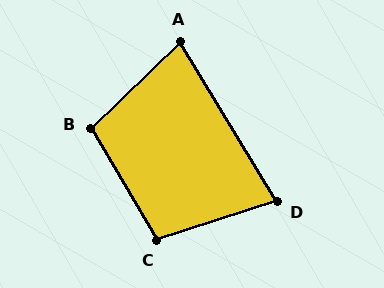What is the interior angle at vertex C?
Approximately 102 degrees (obtuse).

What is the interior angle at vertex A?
Approximately 78 degrees (acute).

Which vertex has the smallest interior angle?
D, at approximately 76 degrees.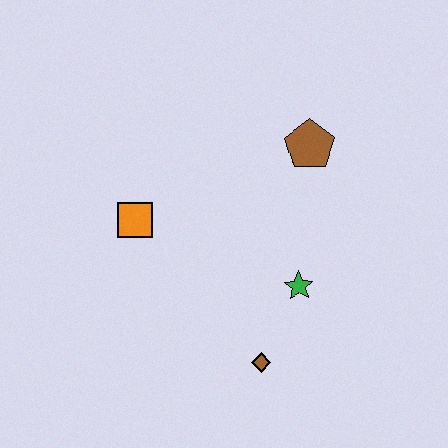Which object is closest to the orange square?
The green star is closest to the orange square.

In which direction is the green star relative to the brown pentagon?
The green star is below the brown pentagon.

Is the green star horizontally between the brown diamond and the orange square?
No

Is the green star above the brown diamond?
Yes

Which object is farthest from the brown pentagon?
The brown diamond is farthest from the brown pentagon.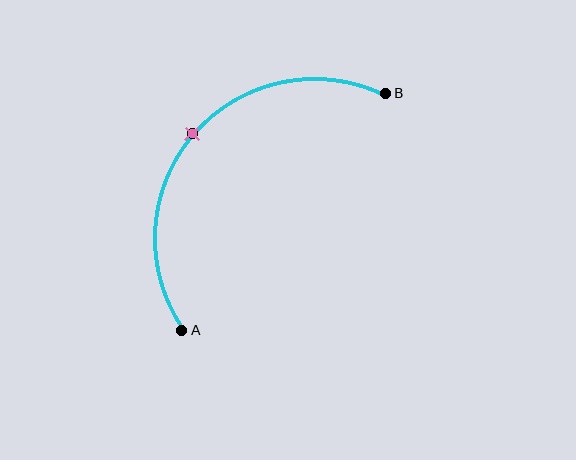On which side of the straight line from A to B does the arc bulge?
The arc bulges above and to the left of the straight line connecting A and B.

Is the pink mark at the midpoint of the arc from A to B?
Yes. The pink mark lies on the arc at equal arc-length from both A and B — it is the arc midpoint.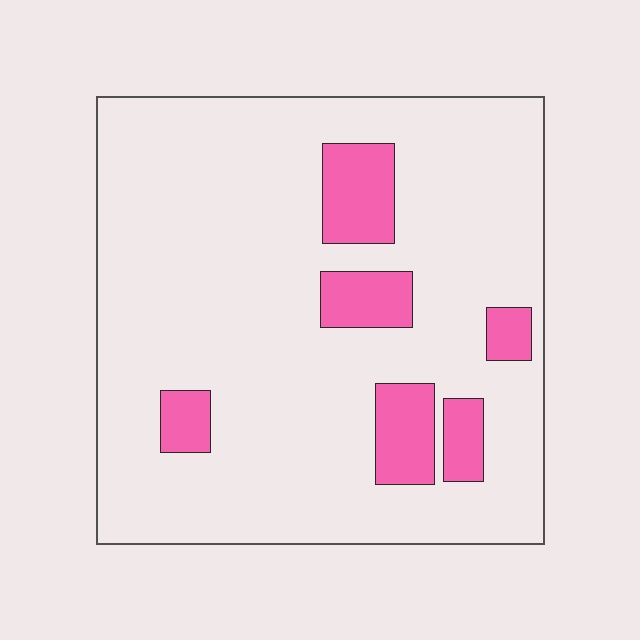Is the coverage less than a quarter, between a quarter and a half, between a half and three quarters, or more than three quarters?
Less than a quarter.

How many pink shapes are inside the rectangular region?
6.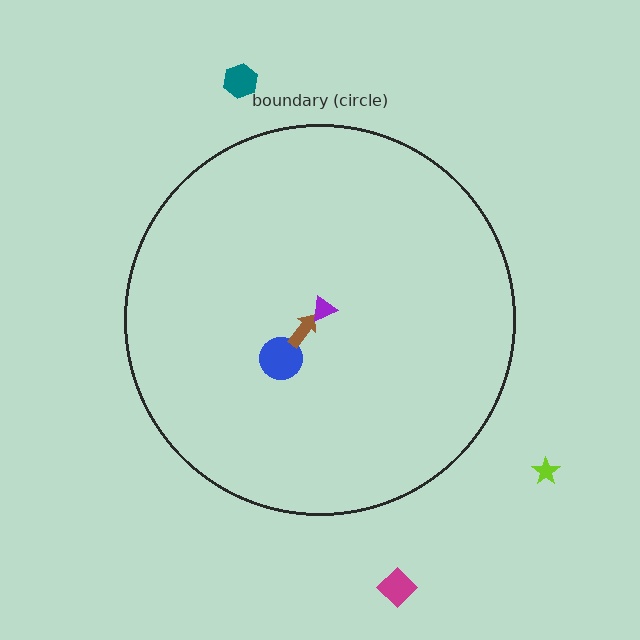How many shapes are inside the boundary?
3 inside, 3 outside.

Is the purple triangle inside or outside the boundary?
Inside.